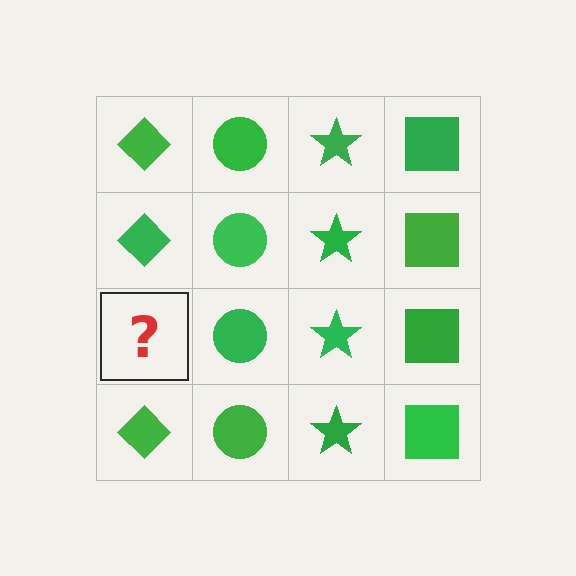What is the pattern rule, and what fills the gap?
The rule is that each column has a consistent shape. The gap should be filled with a green diamond.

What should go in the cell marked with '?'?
The missing cell should contain a green diamond.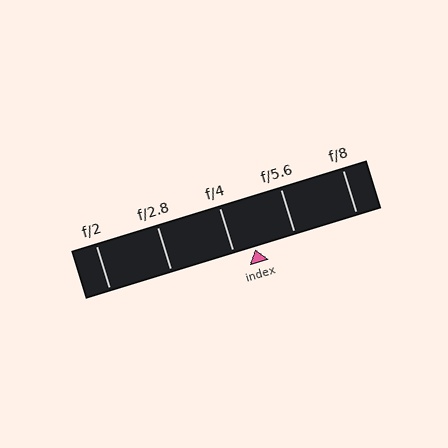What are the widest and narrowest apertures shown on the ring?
The widest aperture shown is f/2 and the narrowest is f/8.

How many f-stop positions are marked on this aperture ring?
There are 5 f-stop positions marked.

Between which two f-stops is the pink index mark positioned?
The index mark is between f/4 and f/5.6.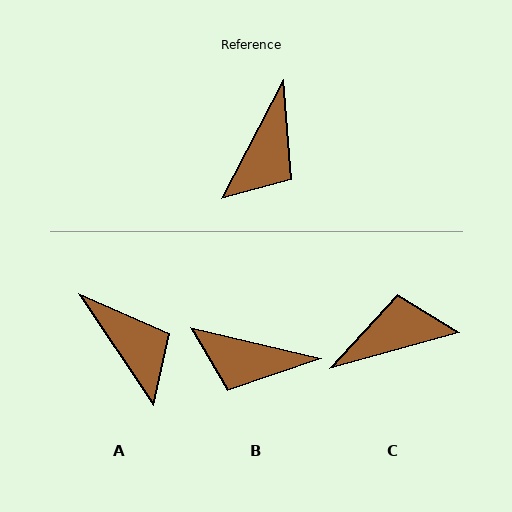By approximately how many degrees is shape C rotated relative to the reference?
Approximately 133 degrees counter-clockwise.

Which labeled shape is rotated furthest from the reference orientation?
C, about 133 degrees away.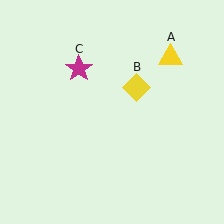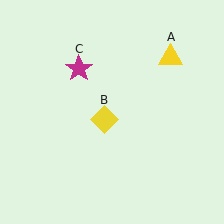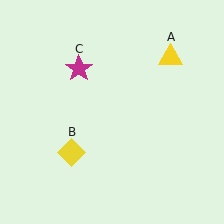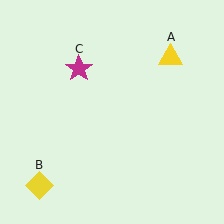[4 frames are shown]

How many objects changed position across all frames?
1 object changed position: yellow diamond (object B).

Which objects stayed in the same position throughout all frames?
Yellow triangle (object A) and magenta star (object C) remained stationary.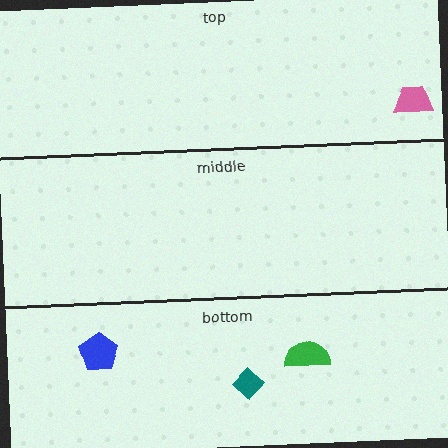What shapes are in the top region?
The pink trapezoid.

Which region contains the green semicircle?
The bottom region.